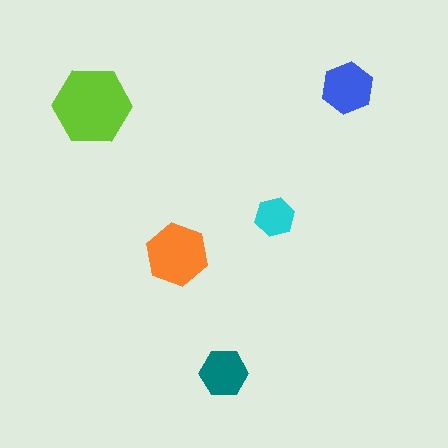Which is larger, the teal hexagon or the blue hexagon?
The blue one.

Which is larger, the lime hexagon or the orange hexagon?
The lime one.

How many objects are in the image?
There are 5 objects in the image.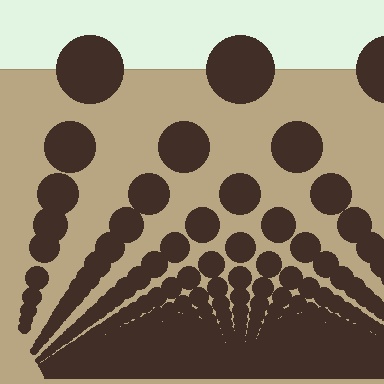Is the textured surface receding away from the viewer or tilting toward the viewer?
The surface appears to tilt toward the viewer. Texture elements get larger and sparser toward the top.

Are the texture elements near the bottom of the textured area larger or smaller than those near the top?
Smaller. The gradient is inverted — elements near the bottom are smaller and denser.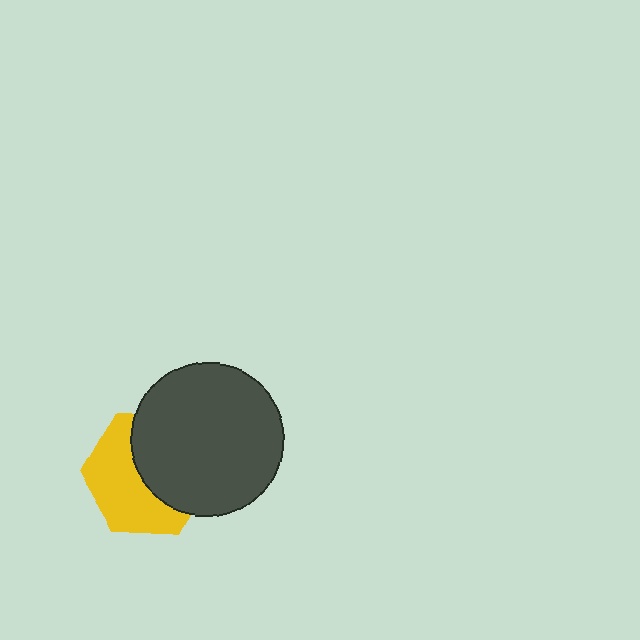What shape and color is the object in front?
The object in front is a dark gray circle.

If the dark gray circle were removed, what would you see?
You would see the complete yellow hexagon.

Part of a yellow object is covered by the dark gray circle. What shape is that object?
It is a hexagon.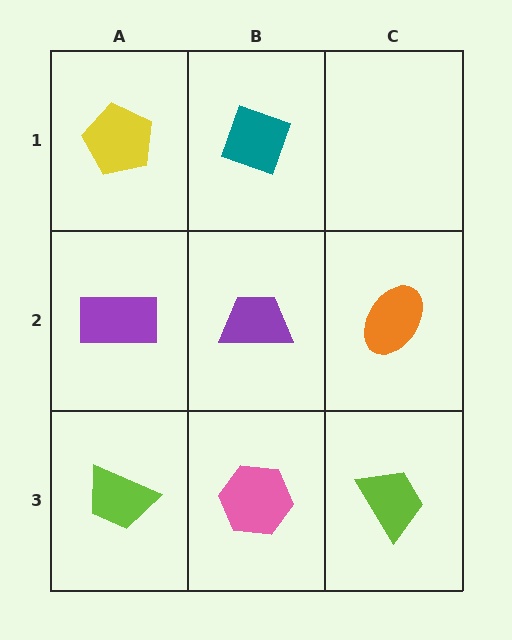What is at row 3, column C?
A lime trapezoid.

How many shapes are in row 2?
3 shapes.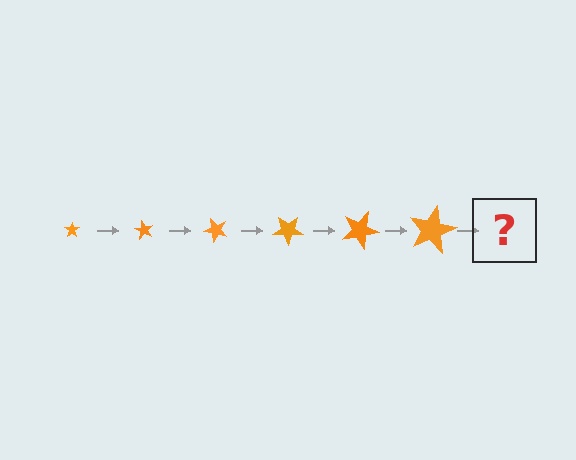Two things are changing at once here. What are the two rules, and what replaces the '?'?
The two rules are that the star grows larger each step and it rotates 60 degrees each step. The '?' should be a star, larger than the previous one and rotated 360 degrees from the start.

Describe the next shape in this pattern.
It should be a star, larger than the previous one and rotated 360 degrees from the start.